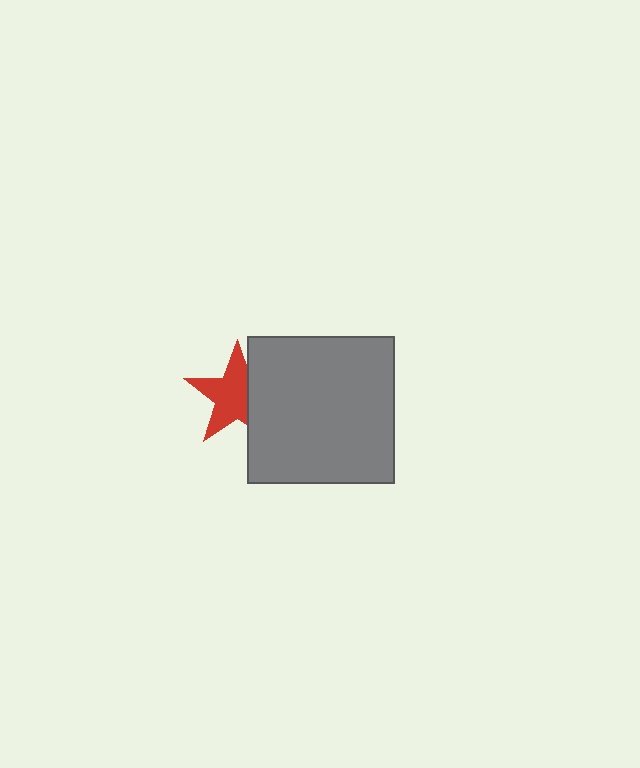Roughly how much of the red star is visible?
Most of it is visible (roughly 68%).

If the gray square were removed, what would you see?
You would see the complete red star.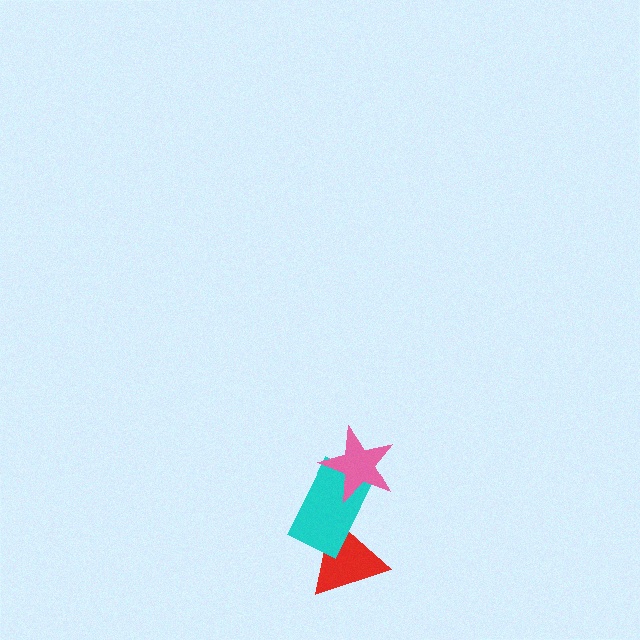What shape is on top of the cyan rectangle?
The pink star is on top of the cyan rectangle.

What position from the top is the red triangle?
The red triangle is 3rd from the top.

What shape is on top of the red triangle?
The cyan rectangle is on top of the red triangle.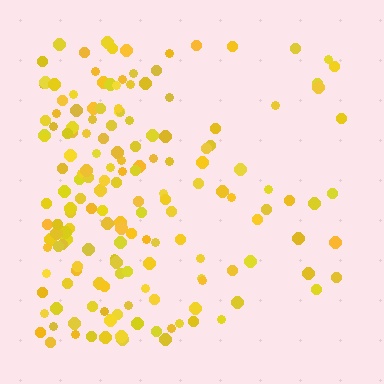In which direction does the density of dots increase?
From right to left, with the left side densest.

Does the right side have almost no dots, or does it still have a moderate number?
Still a moderate number, just noticeably fewer than the left.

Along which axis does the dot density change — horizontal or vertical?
Horizontal.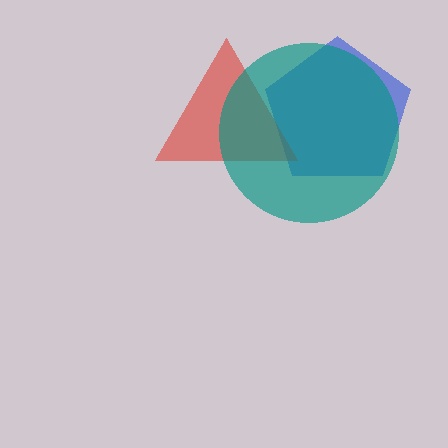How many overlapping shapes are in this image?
There are 3 overlapping shapes in the image.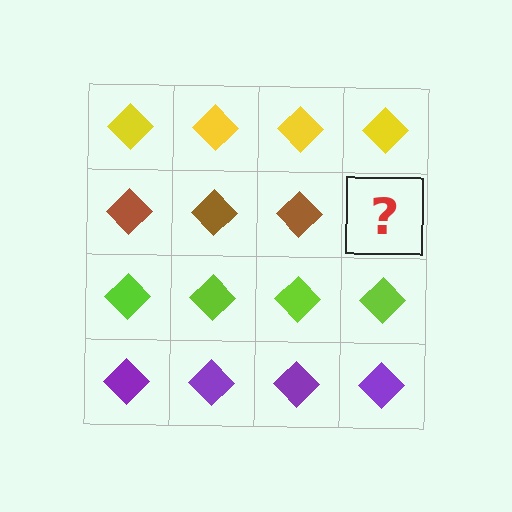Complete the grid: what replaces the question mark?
The question mark should be replaced with a brown diamond.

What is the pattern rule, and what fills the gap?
The rule is that each row has a consistent color. The gap should be filled with a brown diamond.